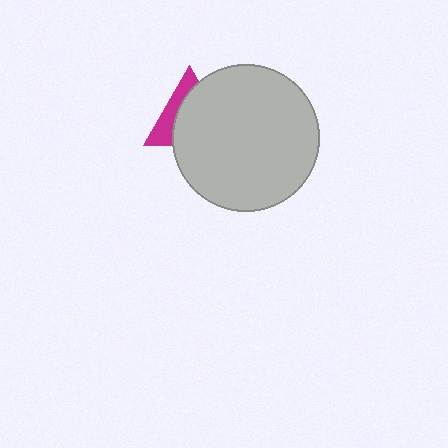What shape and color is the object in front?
The object in front is a light gray circle.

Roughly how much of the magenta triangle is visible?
A small part of it is visible (roughly 34%).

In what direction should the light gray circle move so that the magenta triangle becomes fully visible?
The light gray circle should move right. That is the shortest direction to clear the overlap and leave the magenta triangle fully visible.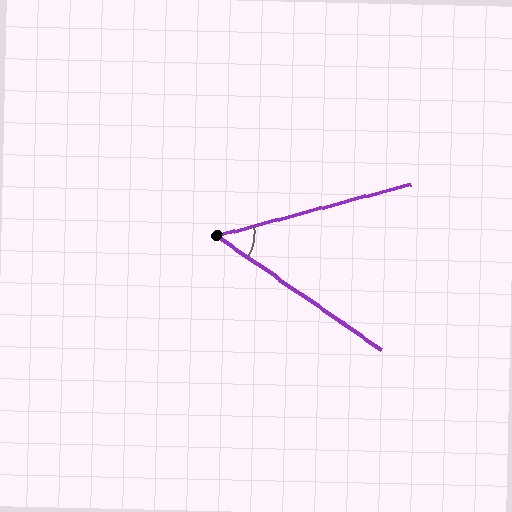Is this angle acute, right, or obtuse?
It is acute.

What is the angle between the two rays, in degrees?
Approximately 49 degrees.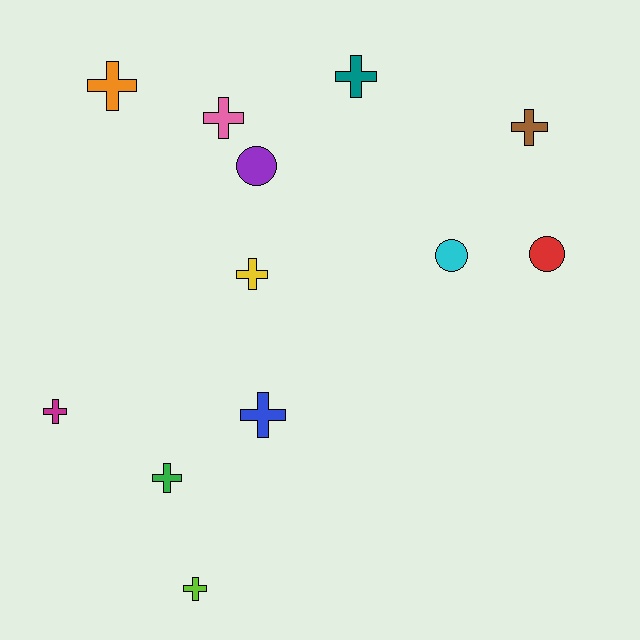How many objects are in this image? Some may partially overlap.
There are 12 objects.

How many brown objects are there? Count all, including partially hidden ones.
There is 1 brown object.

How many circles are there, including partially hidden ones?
There are 3 circles.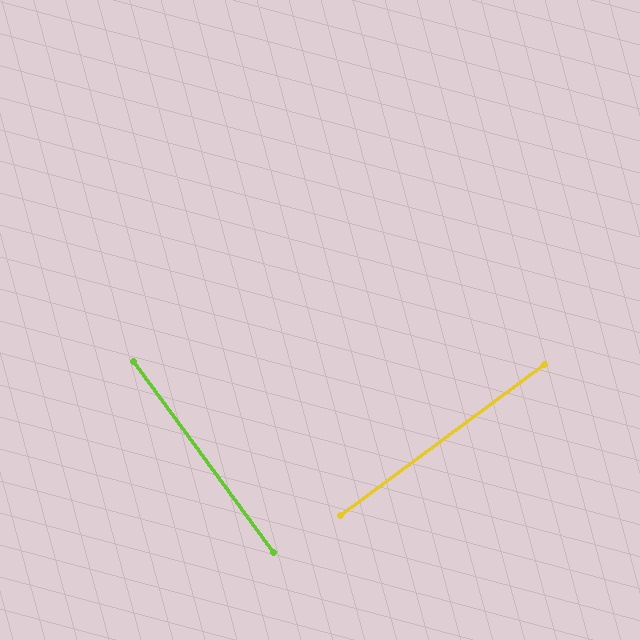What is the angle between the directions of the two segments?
Approximately 90 degrees.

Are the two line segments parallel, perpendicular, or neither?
Perpendicular — they meet at approximately 90°.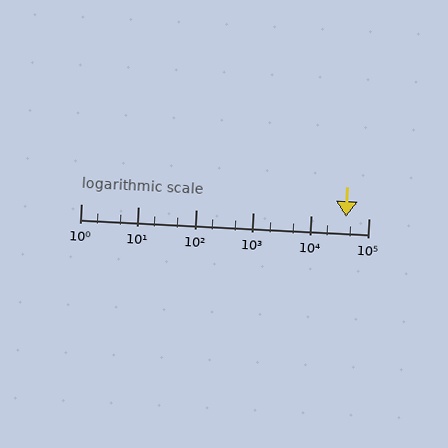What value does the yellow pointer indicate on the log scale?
The pointer indicates approximately 40000.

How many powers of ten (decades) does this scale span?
The scale spans 5 decades, from 1 to 100000.